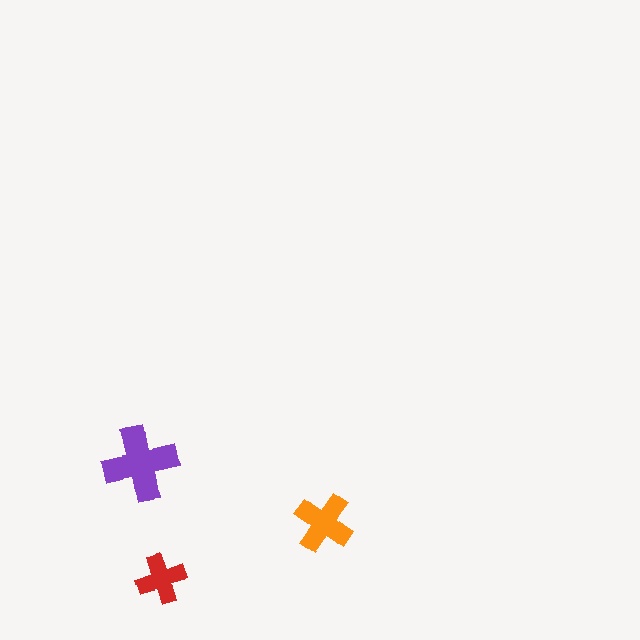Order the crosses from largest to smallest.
the purple one, the orange one, the red one.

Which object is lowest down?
The red cross is bottommost.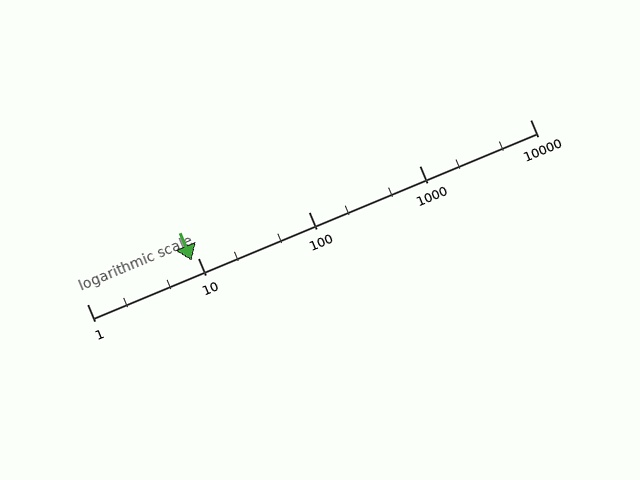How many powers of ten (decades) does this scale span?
The scale spans 4 decades, from 1 to 10000.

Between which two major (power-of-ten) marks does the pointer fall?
The pointer is between 1 and 10.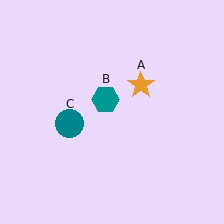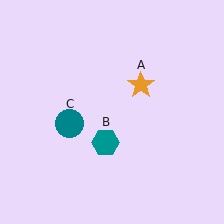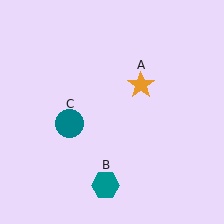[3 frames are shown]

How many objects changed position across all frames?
1 object changed position: teal hexagon (object B).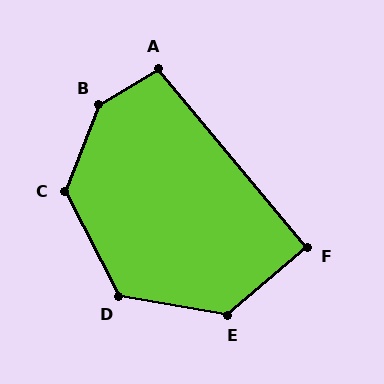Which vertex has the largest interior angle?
B, at approximately 143 degrees.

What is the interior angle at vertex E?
Approximately 130 degrees (obtuse).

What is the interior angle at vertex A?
Approximately 99 degrees (obtuse).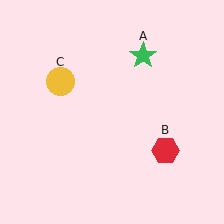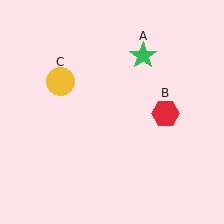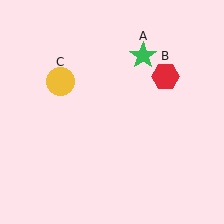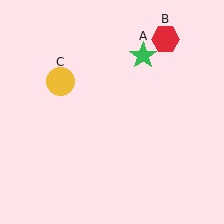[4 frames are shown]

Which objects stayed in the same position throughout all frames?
Green star (object A) and yellow circle (object C) remained stationary.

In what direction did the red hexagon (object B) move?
The red hexagon (object B) moved up.